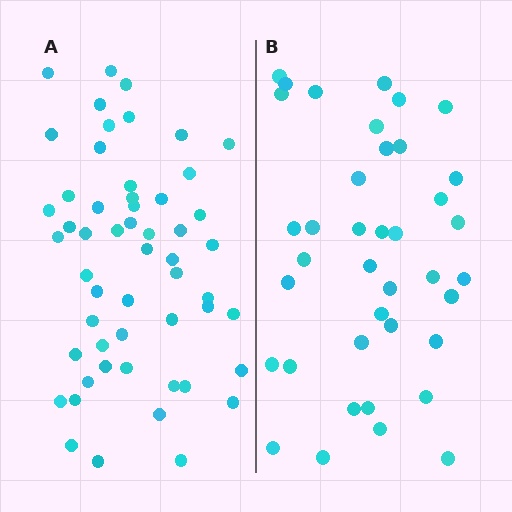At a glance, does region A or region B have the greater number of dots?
Region A (the left region) has more dots.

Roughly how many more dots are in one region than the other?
Region A has approximately 15 more dots than region B.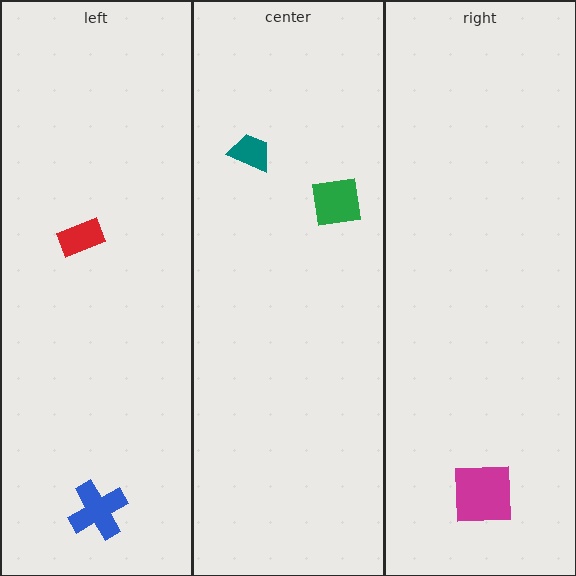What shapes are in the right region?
The magenta square.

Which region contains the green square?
The center region.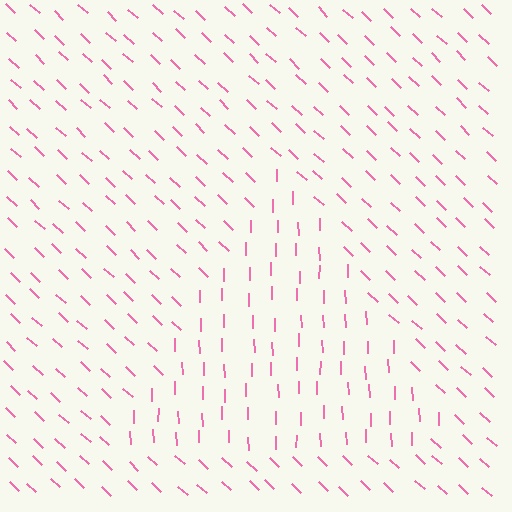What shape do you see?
I see a triangle.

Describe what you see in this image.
The image is filled with small pink line segments. A triangle region in the image has lines oriented differently from the surrounding lines, creating a visible texture boundary.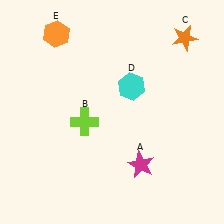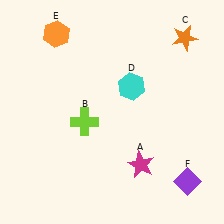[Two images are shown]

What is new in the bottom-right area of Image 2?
A purple diamond (F) was added in the bottom-right area of Image 2.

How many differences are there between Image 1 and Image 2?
There is 1 difference between the two images.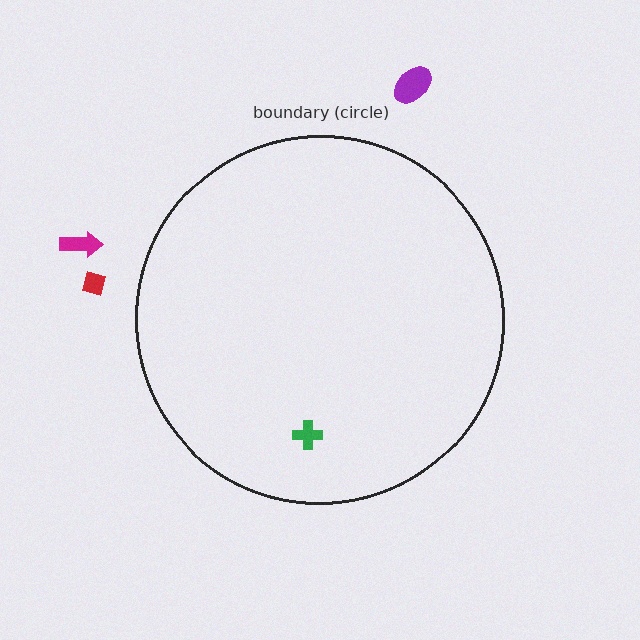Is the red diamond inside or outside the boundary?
Outside.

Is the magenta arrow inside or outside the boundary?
Outside.